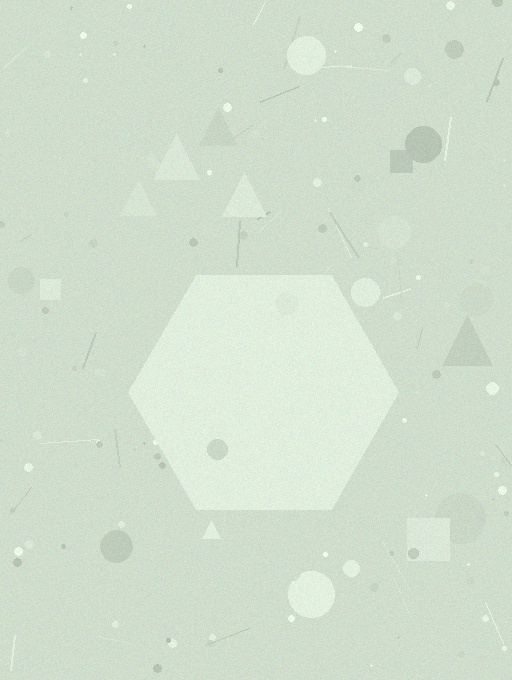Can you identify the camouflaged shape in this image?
The camouflaged shape is a hexagon.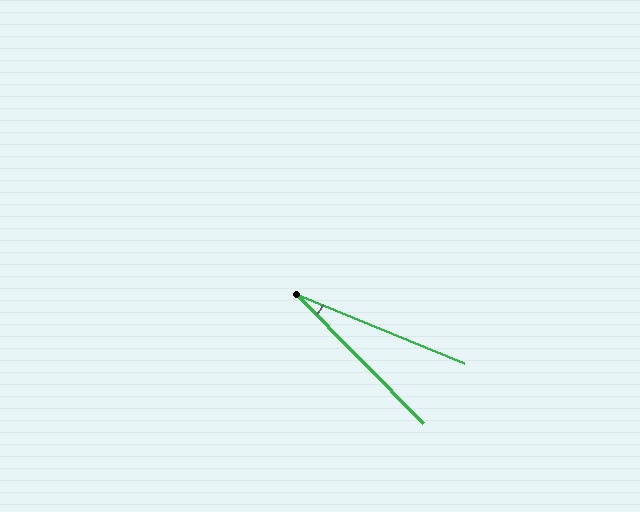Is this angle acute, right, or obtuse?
It is acute.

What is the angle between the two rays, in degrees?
Approximately 23 degrees.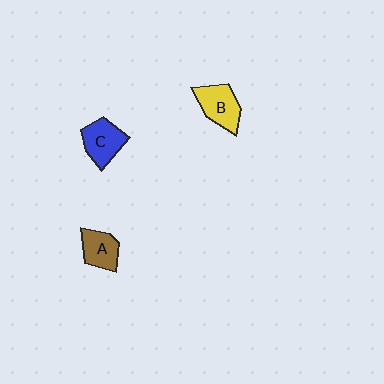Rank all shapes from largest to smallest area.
From largest to smallest: B (yellow), C (blue), A (brown).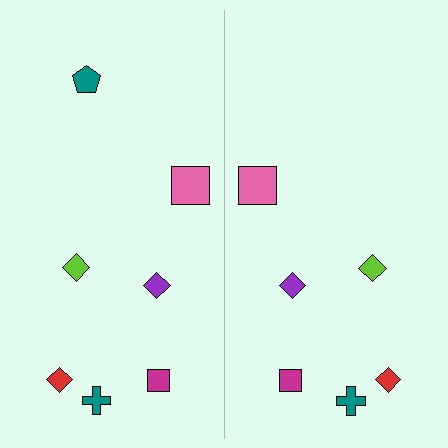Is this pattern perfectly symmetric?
No, the pattern is not perfectly symmetric. A teal pentagon is missing from the right side.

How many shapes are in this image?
There are 13 shapes in this image.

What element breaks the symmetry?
A teal pentagon is missing from the right side.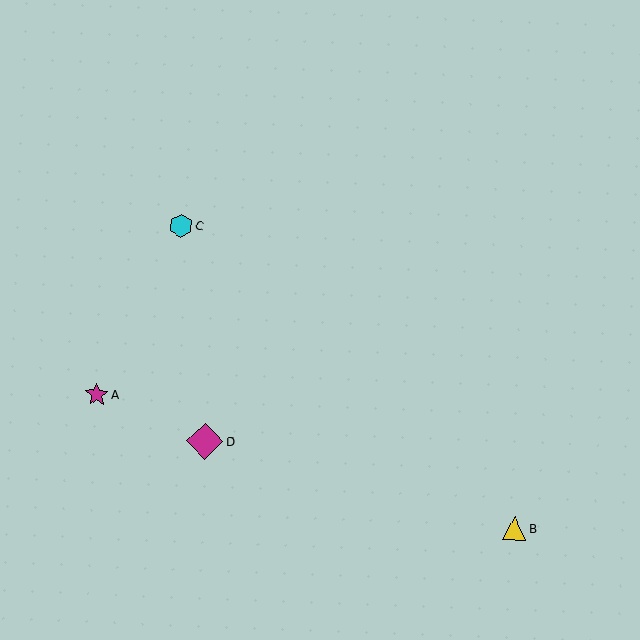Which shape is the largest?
The magenta diamond (labeled D) is the largest.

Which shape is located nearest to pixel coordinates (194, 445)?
The magenta diamond (labeled D) at (205, 441) is nearest to that location.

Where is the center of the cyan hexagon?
The center of the cyan hexagon is at (181, 226).